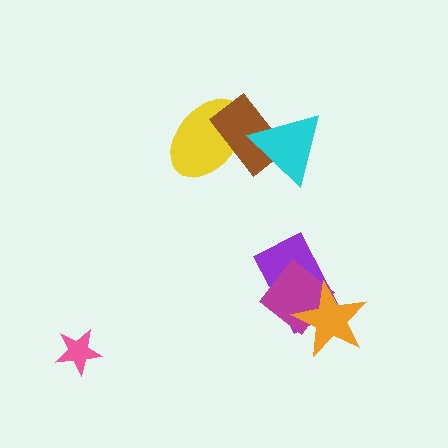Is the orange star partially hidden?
No, no other shape covers it.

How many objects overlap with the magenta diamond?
2 objects overlap with the magenta diamond.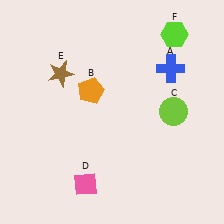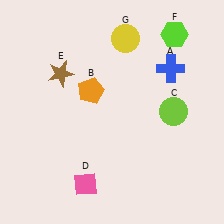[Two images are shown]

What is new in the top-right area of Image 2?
A yellow circle (G) was added in the top-right area of Image 2.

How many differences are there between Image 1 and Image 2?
There is 1 difference between the two images.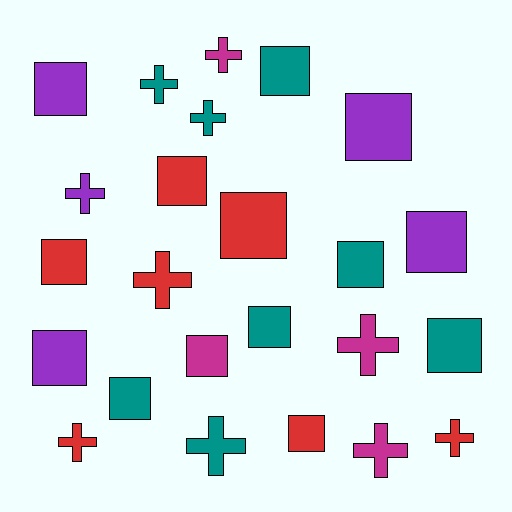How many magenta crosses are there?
There are 3 magenta crosses.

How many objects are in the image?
There are 24 objects.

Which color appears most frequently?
Teal, with 8 objects.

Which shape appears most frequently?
Square, with 14 objects.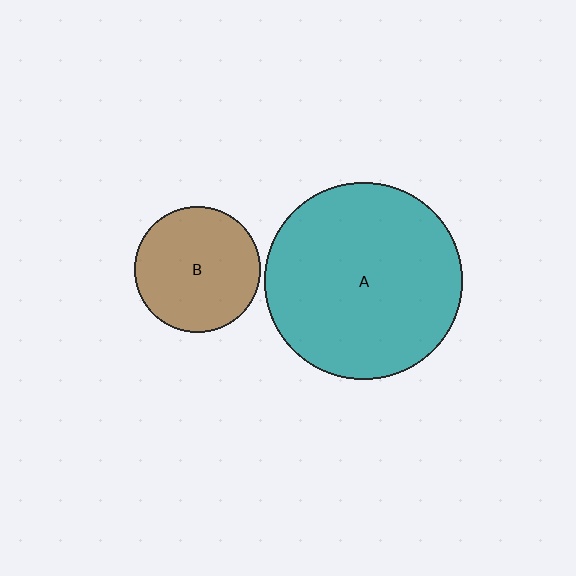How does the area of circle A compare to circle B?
Approximately 2.5 times.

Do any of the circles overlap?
No, none of the circles overlap.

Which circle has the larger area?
Circle A (teal).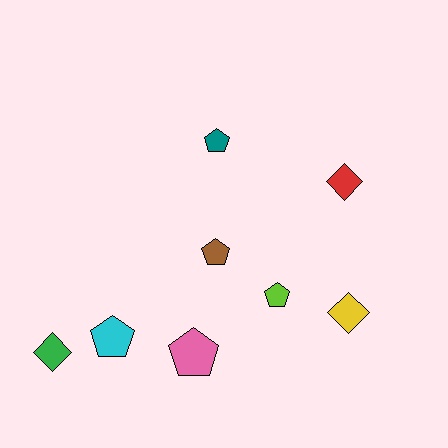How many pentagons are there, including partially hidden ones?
There are 5 pentagons.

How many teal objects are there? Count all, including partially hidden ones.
There is 1 teal object.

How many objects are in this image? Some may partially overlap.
There are 8 objects.